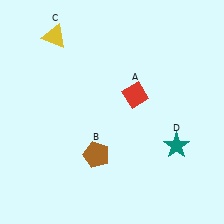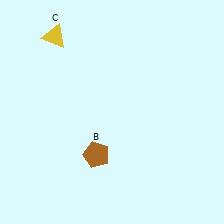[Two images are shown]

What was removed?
The teal star (D), the red diamond (A) were removed in Image 2.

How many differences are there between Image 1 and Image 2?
There are 2 differences between the two images.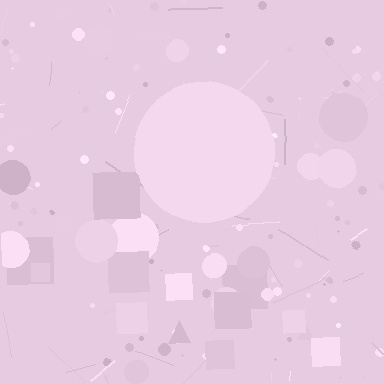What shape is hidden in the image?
A circle is hidden in the image.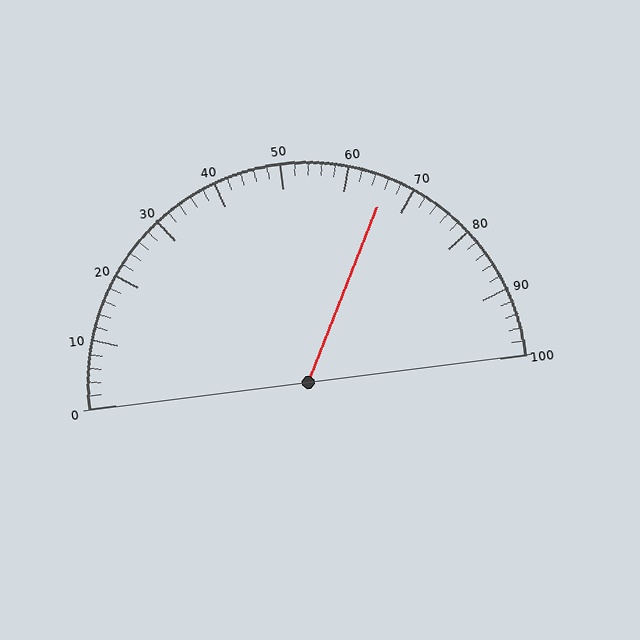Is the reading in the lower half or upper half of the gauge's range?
The reading is in the upper half of the range (0 to 100).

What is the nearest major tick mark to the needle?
The nearest major tick mark is 70.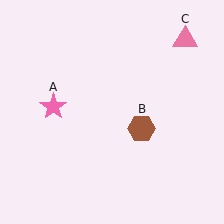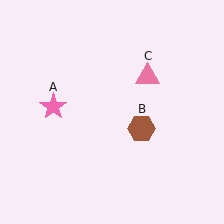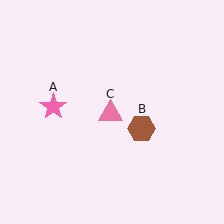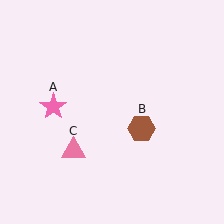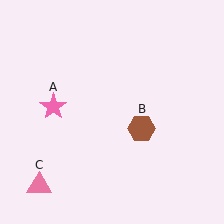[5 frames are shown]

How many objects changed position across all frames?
1 object changed position: pink triangle (object C).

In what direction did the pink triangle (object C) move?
The pink triangle (object C) moved down and to the left.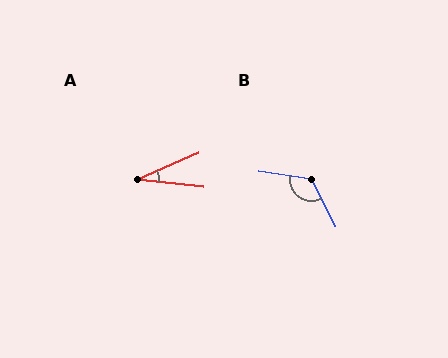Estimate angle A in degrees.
Approximately 30 degrees.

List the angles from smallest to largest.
A (30°), B (124°).